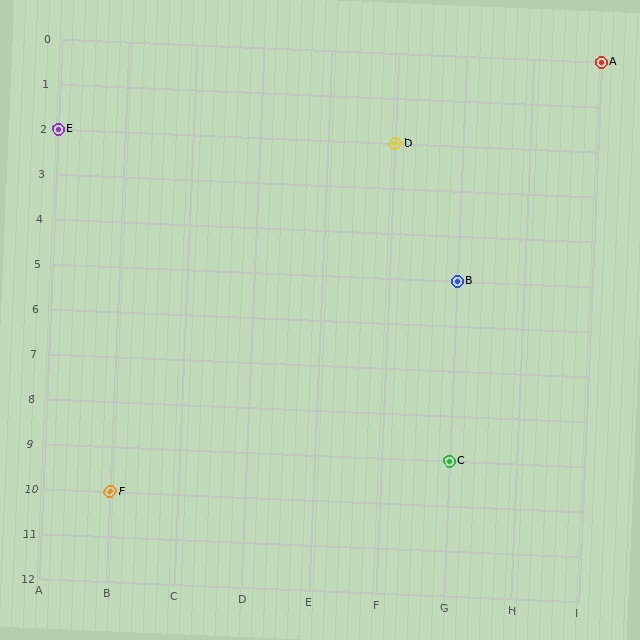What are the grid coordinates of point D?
Point D is at grid coordinates (F, 2).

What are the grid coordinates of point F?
Point F is at grid coordinates (B, 10).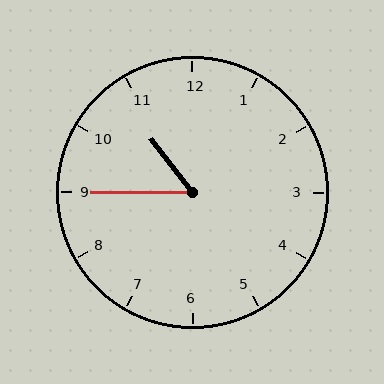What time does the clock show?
10:45.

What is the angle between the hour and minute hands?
Approximately 52 degrees.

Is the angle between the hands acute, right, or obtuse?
It is acute.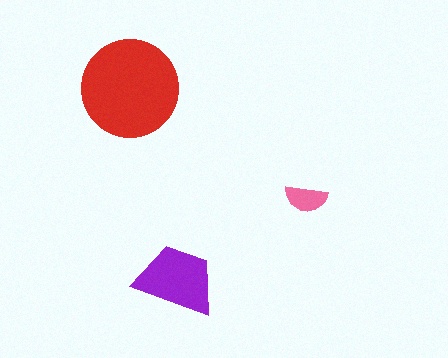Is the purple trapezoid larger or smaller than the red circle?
Smaller.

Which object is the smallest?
The pink semicircle.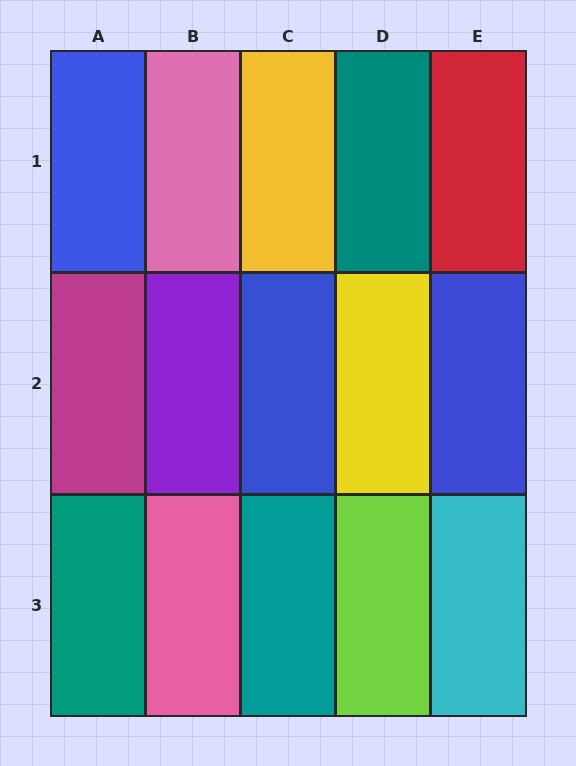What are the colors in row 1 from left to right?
Blue, pink, yellow, teal, red.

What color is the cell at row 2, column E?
Blue.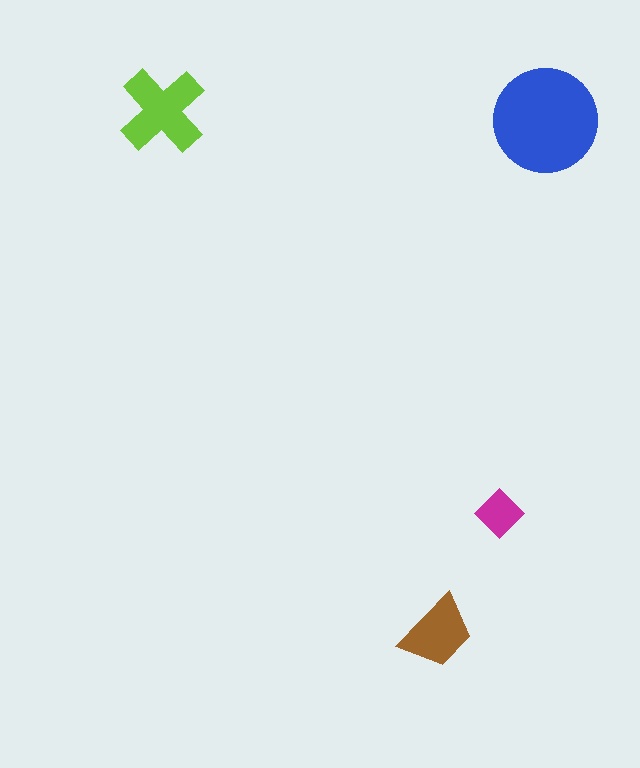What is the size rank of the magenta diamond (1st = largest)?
4th.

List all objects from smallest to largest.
The magenta diamond, the brown trapezoid, the lime cross, the blue circle.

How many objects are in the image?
There are 4 objects in the image.